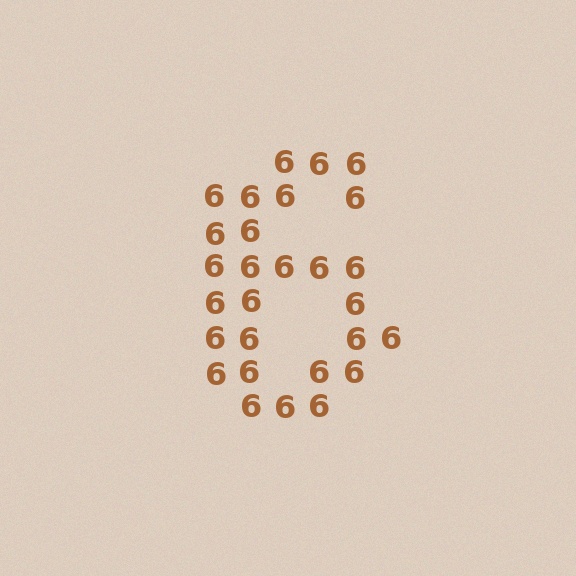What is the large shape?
The large shape is the digit 6.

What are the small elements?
The small elements are digit 6's.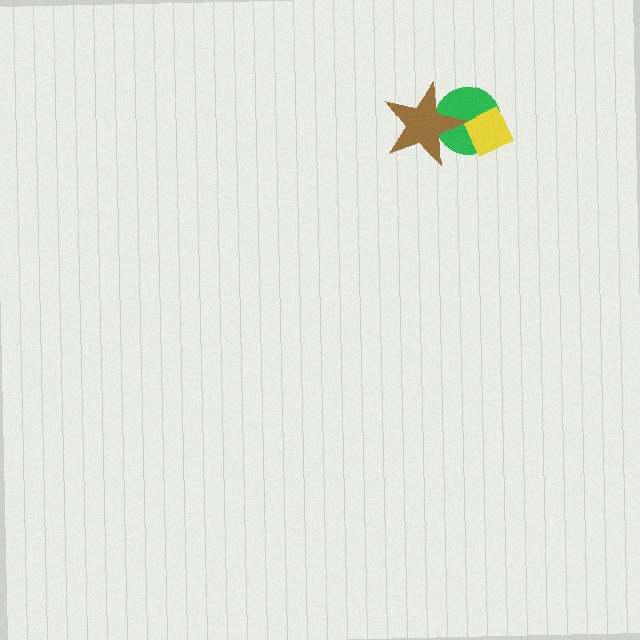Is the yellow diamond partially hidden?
No, no other shape covers it.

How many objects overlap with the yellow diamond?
1 object overlaps with the yellow diamond.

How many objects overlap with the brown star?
1 object overlaps with the brown star.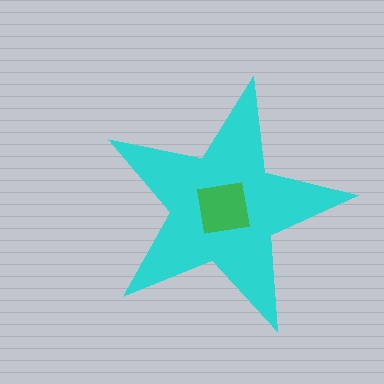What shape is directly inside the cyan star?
The green square.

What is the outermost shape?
The cyan star.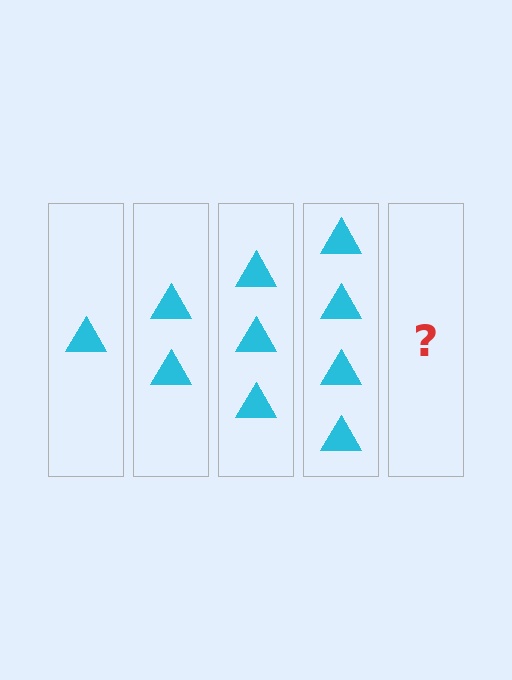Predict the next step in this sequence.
The next step is 5 triangles.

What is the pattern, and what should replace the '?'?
The pattern is that each step adds one more triangle. The '?' should be 5 triangles.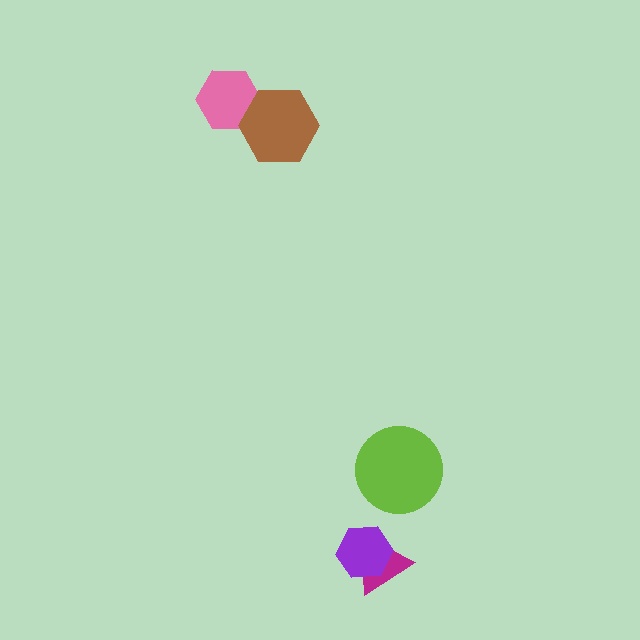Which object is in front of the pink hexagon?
The brown hexagon is in front of the pink hexagon.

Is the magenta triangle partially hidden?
Yes, it is partially covered by another shape.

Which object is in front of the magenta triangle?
The purple hexagon is in front of the magenta triangle.